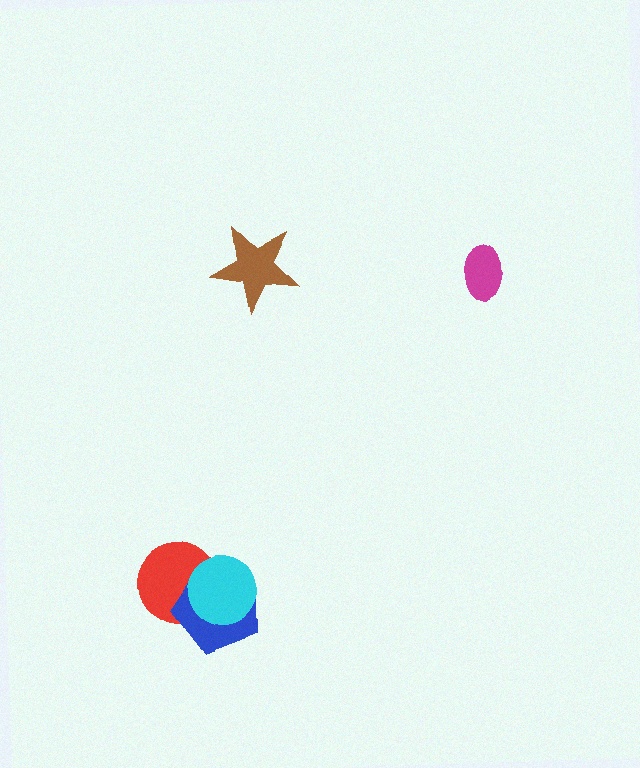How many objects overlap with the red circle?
2 objects overlap with the red circle.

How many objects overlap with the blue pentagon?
2 objects overlap with the blue pentagon.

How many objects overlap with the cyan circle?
2 objects overlap with the cyan circle.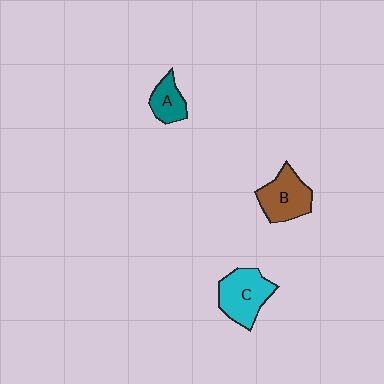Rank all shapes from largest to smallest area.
From largest to smallest: C (cyan), B (brown), A (teal).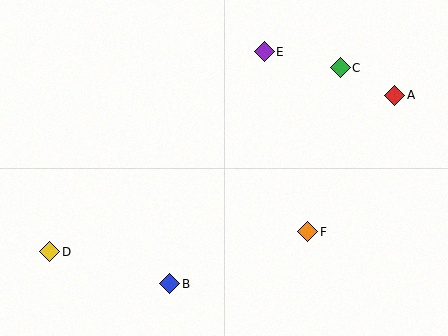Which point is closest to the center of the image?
Point F at (308, 232) is closest to the center.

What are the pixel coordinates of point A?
Point A is at (395, 95).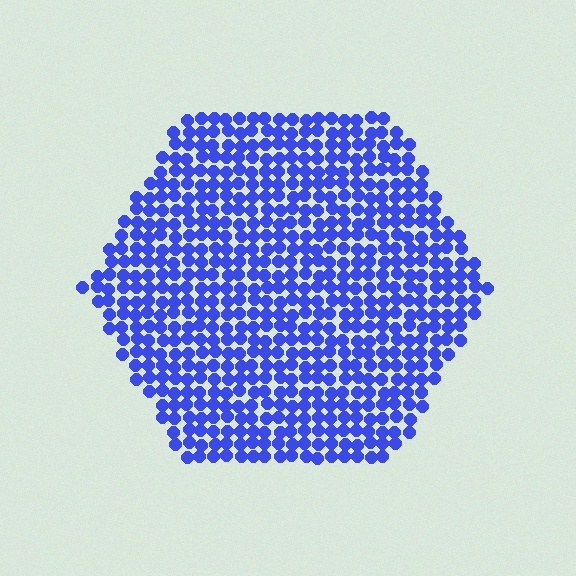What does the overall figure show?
The overall figure shows a hexagon.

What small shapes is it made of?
It is made of small circles.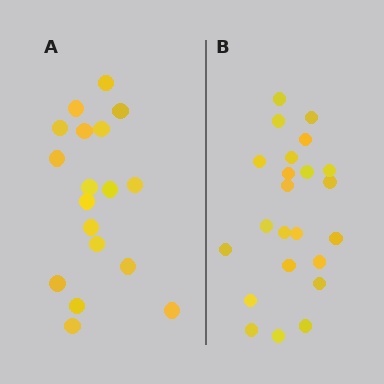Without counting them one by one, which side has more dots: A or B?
Region B (the right region) has more dots.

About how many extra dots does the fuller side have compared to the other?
Region B has about 5 more dots than region A.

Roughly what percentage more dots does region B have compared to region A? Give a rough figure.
About 30% more.